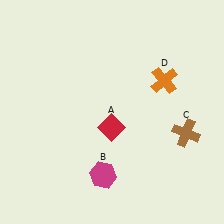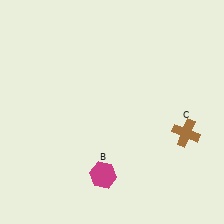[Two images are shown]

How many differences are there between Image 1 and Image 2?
There are 2 differences between the two images.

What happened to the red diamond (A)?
The red diamond (A) was removed in Image 2. It was in the bottom-left area of Image 1.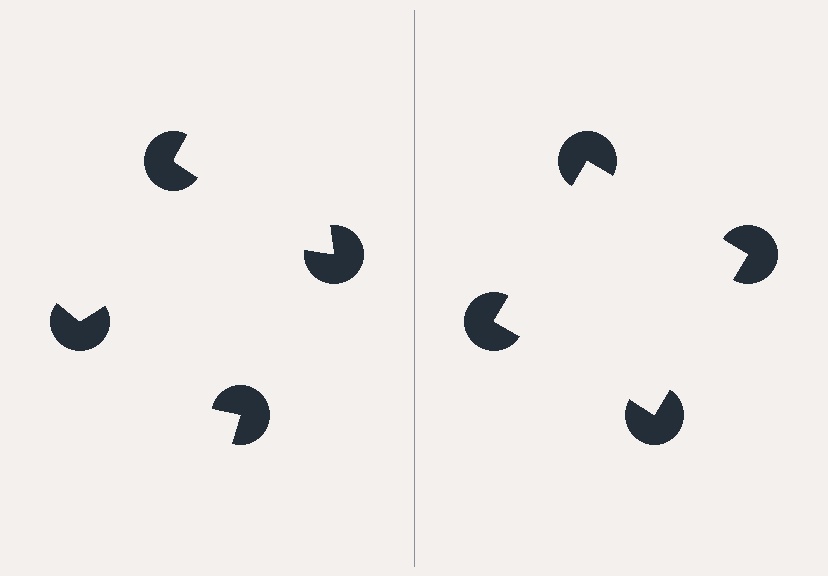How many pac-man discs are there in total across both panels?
8 — 4 on each side.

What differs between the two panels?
The pac-man discs are positioned identically on both sides; only the wedge orientations differ. On the right they align to a square; on the left they are misaligned.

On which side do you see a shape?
An illusory square appears on the right side. On the left side the wedge cuts are rotated, so no coherent shape forms.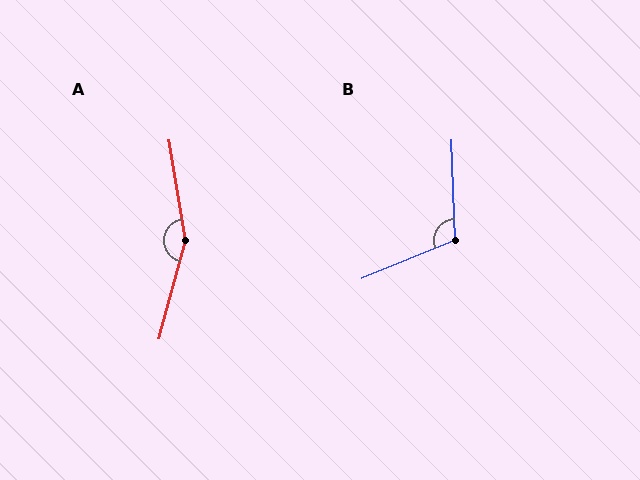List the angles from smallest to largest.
B (110°), A (155°).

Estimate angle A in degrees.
Approximately 155 degrees.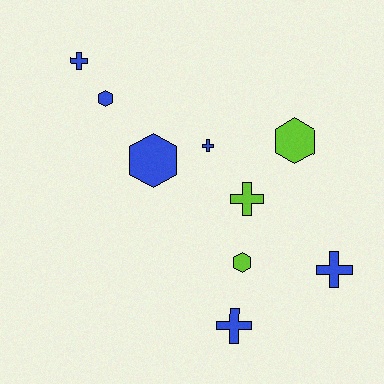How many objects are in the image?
There are 9 objects.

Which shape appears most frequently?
Cross, with 5 objects.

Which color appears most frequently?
Blue, with 6 objects.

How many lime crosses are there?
There is 1 lime cross.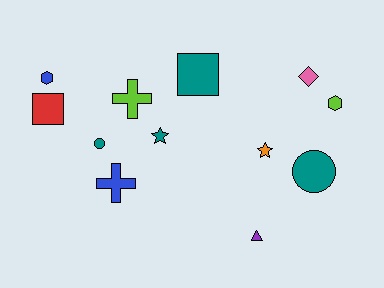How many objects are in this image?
There are 12 objects.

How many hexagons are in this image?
There are 2 hexagons.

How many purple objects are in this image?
There is 1 purple object.